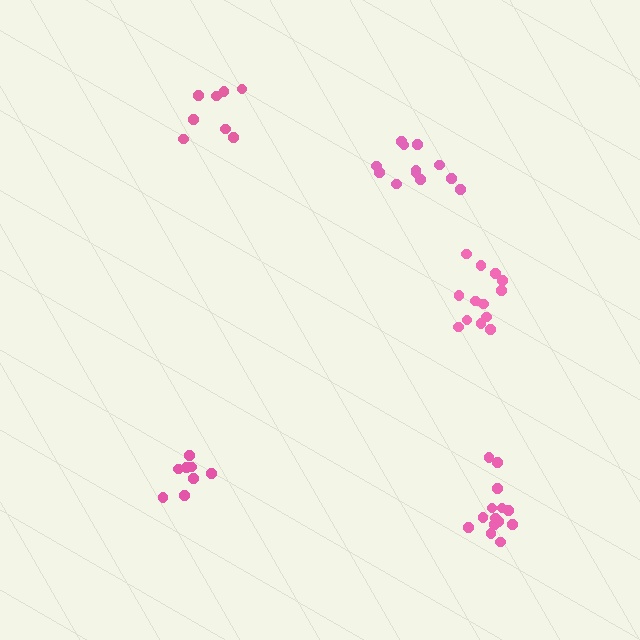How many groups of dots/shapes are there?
There are 5 groups.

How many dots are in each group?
Group 1: 13 dots, Group 2: 12 dots, Group 3: 14 dots, Group 4: 8 dots, Group 5: 8 dots (55 total).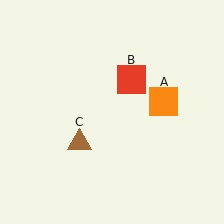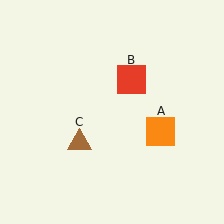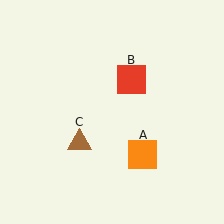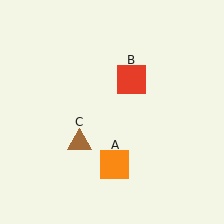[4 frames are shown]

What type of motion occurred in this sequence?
The orange square (object A) rotated clockwise around the center of the scene.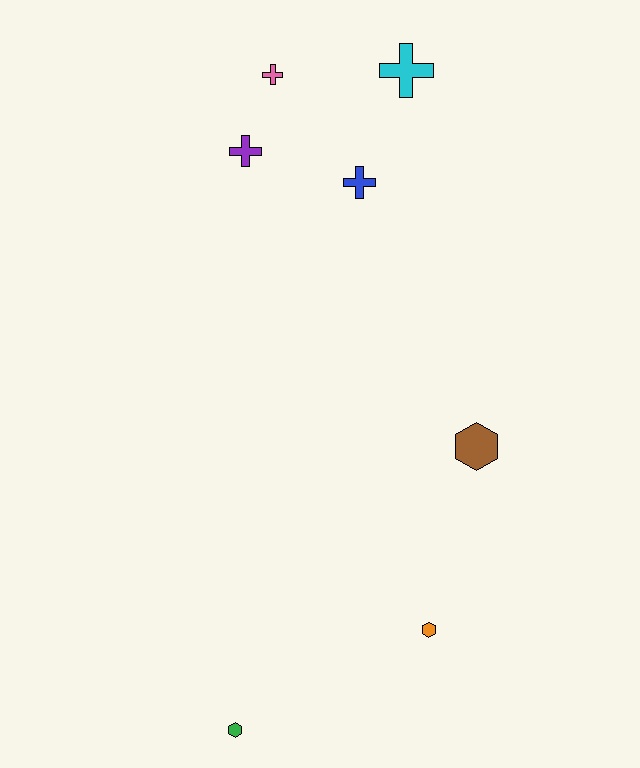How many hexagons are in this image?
There are 3 hexagons.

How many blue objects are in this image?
There is 1 blue object.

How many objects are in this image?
There are 7 objects.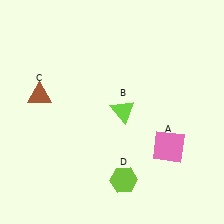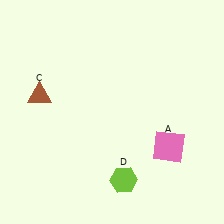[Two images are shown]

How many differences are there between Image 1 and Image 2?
There is 1 difference between the two images.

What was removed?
The lime triangle (B) was removed in Image 2.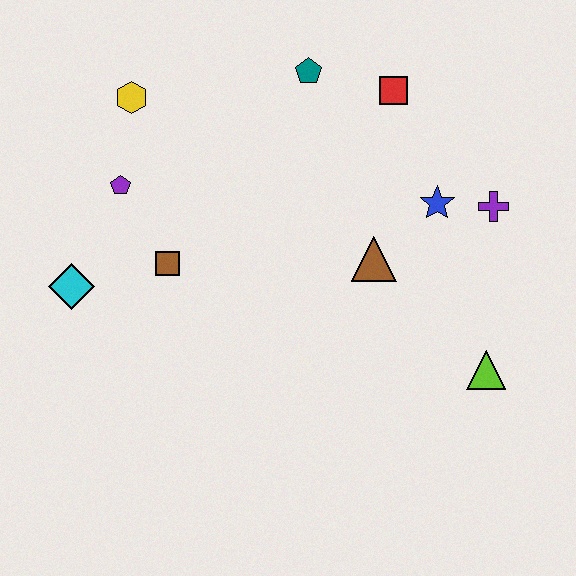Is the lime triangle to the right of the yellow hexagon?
Yes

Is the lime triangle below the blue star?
Yes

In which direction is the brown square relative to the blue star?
The brown square is to the left of the blue star.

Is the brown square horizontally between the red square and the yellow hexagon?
Yes